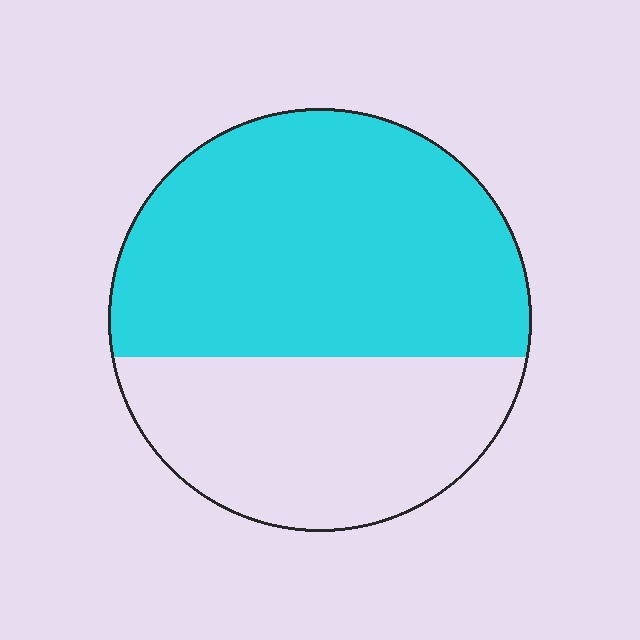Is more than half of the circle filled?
Yes.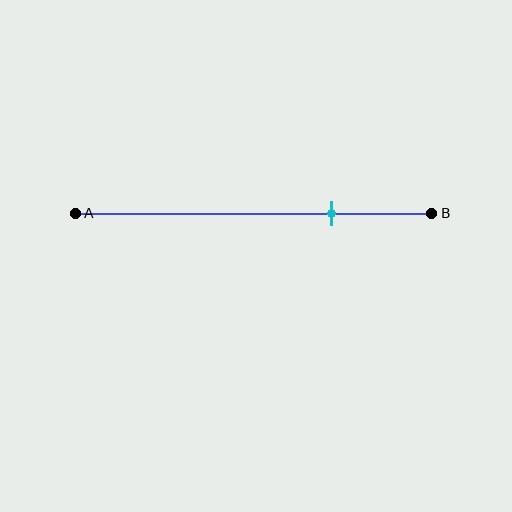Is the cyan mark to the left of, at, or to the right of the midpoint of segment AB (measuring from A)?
The cyan mark is to the right of the midpoint of segment AB.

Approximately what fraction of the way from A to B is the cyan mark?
The cyan mark is approximately 70% of the way from A to B.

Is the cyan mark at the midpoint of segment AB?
No, the mark is at about 70% from A, not at the 50% midpoint.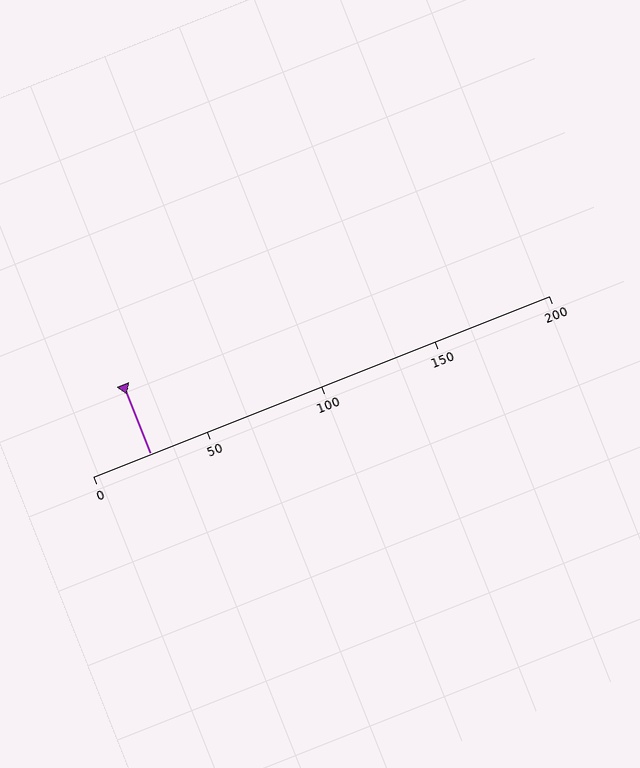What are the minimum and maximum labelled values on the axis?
The axis runs from 0 to 200.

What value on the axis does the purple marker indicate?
The marker indicates approximately 25.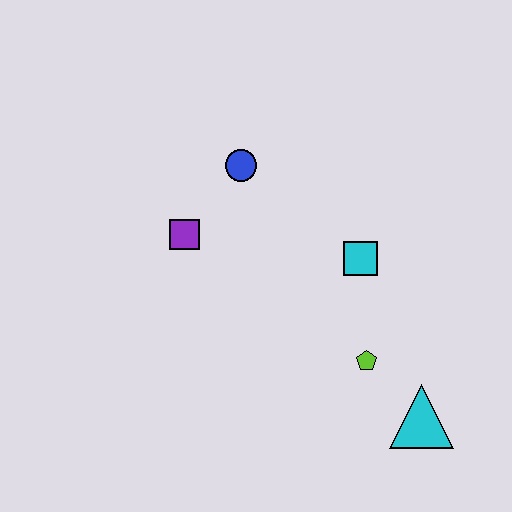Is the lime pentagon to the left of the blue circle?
No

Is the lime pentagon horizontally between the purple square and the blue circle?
No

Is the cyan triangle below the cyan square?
Yes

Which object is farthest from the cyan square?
The purple square is farthest from the cyan square.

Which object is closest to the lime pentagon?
The cyan triangle is closest to the lime pentagon.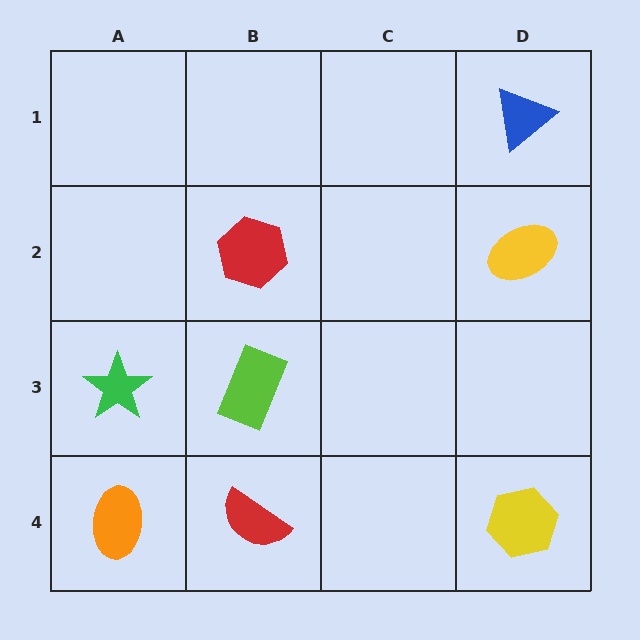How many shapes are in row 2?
2 shapes.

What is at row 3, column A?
A green star.